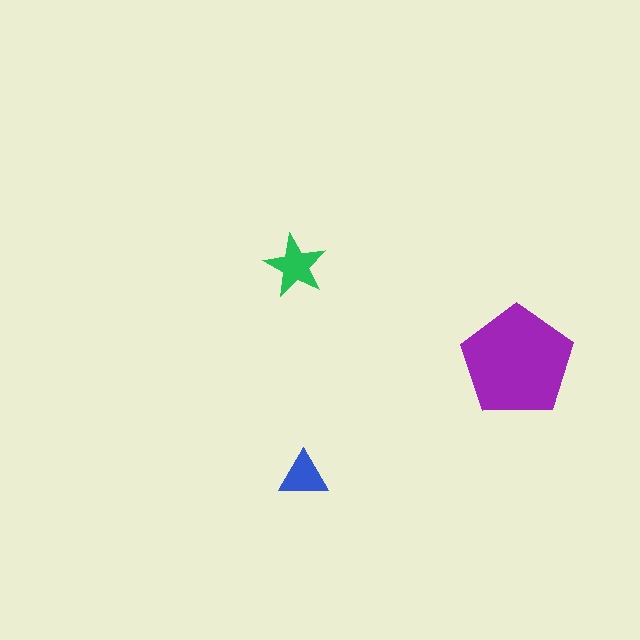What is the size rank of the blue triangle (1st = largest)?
3rd.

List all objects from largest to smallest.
The purple pentagon, the green star, the blue triangle.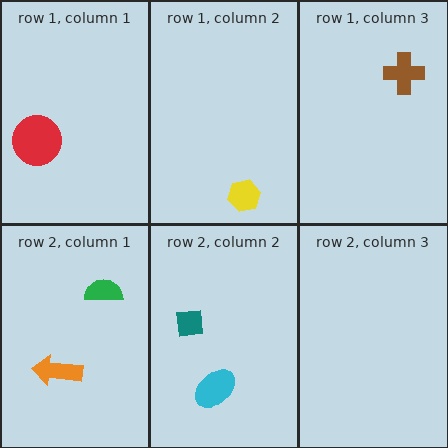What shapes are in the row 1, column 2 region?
The yellow hexagon.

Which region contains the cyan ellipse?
The row 2, column 2 region.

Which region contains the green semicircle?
The row 2, column 1 region.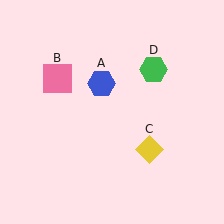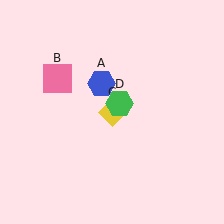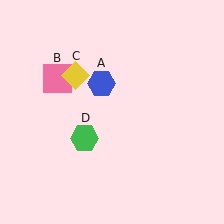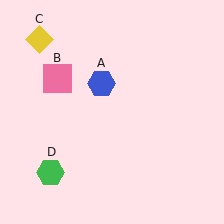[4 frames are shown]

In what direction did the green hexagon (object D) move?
The green hexagon (object D) moved down and to the left.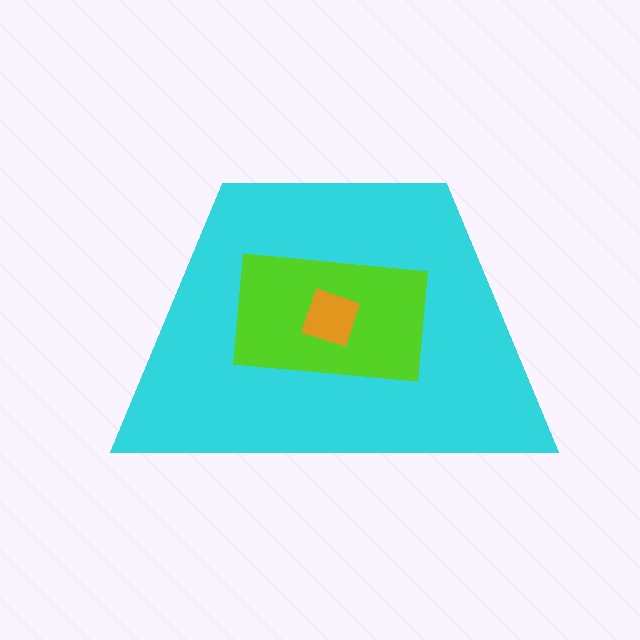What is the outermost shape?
The cyan trapezoid.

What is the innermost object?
The orange square.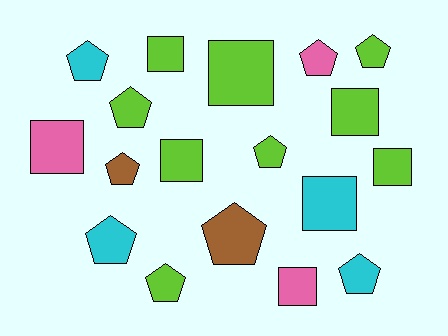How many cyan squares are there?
There is 1 cyan square.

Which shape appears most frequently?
Pentagon, with 10 objects.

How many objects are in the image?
There are 18 objects.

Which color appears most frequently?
Lime, with 9 objects.